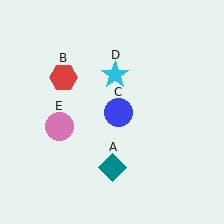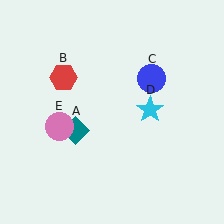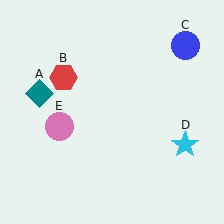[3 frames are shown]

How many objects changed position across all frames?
3 objects changed position: teal diamond (object A), blue circle (object C), cyan star (object D).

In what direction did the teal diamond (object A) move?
The teal diamond (object A) moved up and to the left.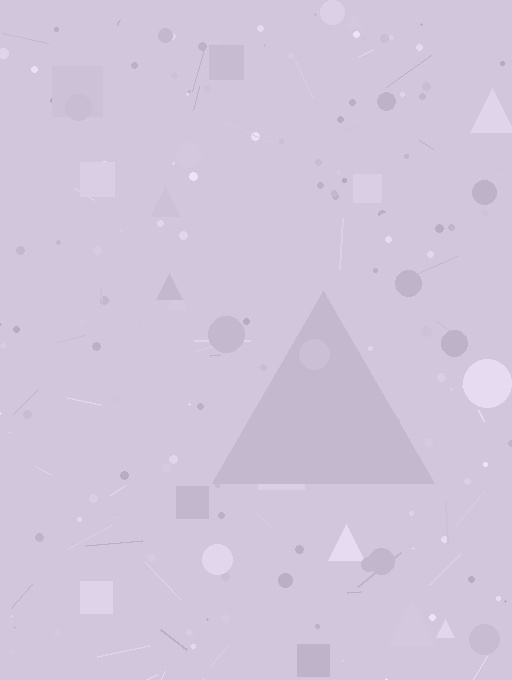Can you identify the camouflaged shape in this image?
The camouflaged shape is a triangle.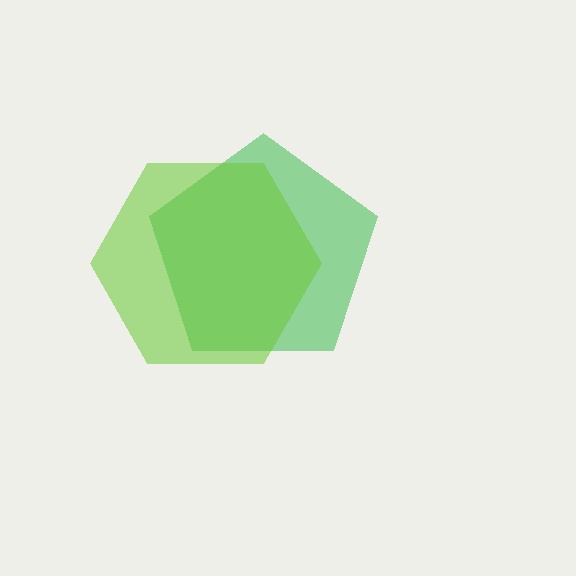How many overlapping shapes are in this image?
There are 2 overlapping shapes in the image.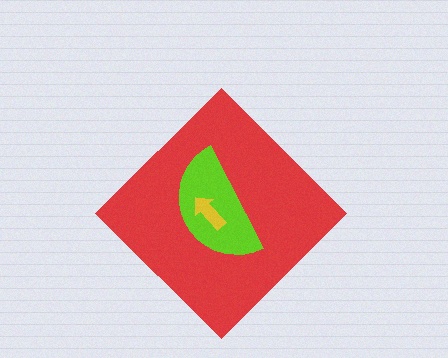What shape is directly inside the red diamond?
The lime semicircle.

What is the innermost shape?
The yellow arrow.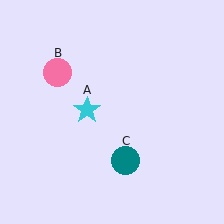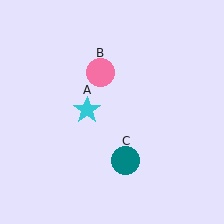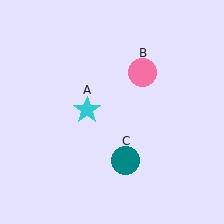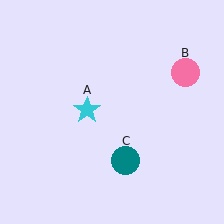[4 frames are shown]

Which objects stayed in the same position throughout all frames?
Cyan star (object A) and teal circle (object C) remained stationary.